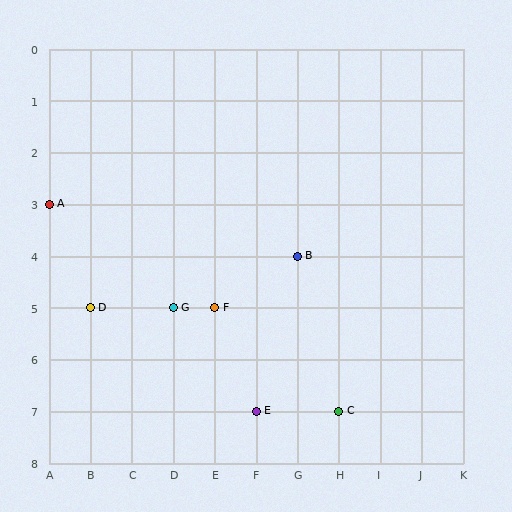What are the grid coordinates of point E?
Point E is at grid coordinates (F, 7).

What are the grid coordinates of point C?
Point C is at grid coordinates (H, 7).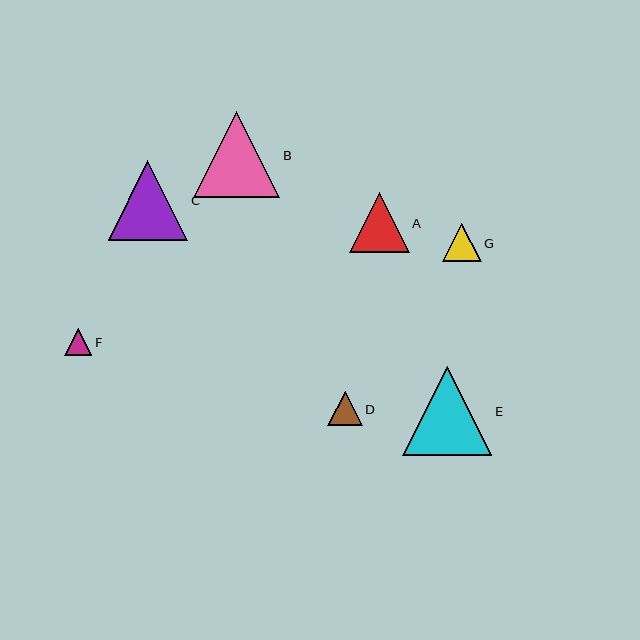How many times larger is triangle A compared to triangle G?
Triangle A is approximately 1.6 times the size of triangle G.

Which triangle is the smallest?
Triangle F is the smallest with a size of approximately 27 pixels.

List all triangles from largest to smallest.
From largest to smallest: E, B, C, A, G, D, F.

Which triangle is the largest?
Triangle E is the largest with a size of approximately 89 pixels.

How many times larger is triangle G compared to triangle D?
Triangle G is approximately 1.1 times the size of triangle D.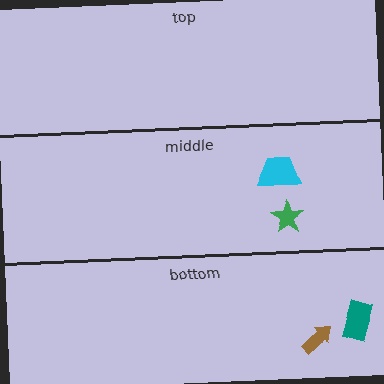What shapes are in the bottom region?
The teal rectangle, the brown arrow.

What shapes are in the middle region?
The cyan trapezoid, the green star.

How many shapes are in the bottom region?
2.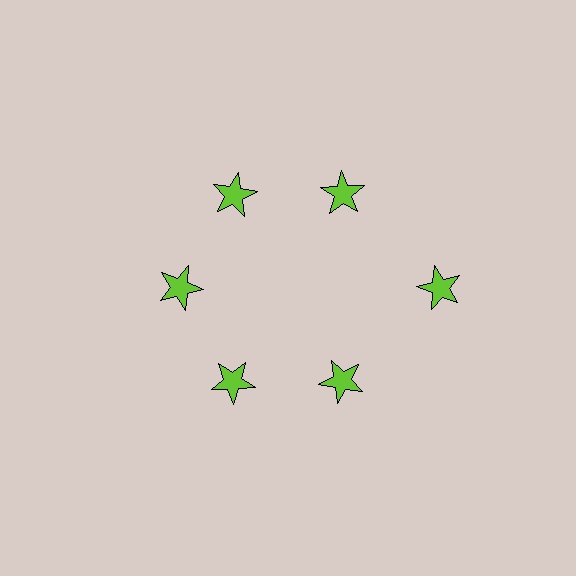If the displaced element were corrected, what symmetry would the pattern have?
It would have 6-fold rotational symmetry — the pattern would map onto itself every 60 degrees.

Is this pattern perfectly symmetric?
No. The 6 lime stars are arranged in a ring, but one element near the 3 o'clock position is pushed outward from the center, breaking the 6-fold rotational symmetry.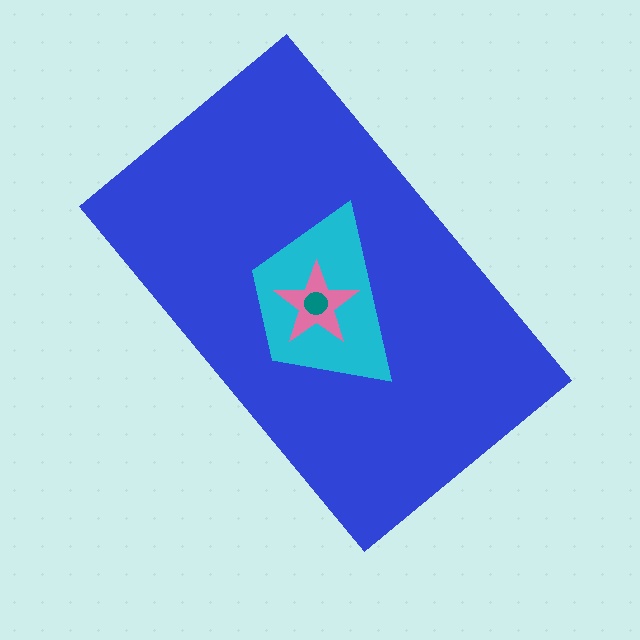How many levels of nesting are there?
4.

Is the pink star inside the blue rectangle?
Yes.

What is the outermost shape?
The blue rectangle.